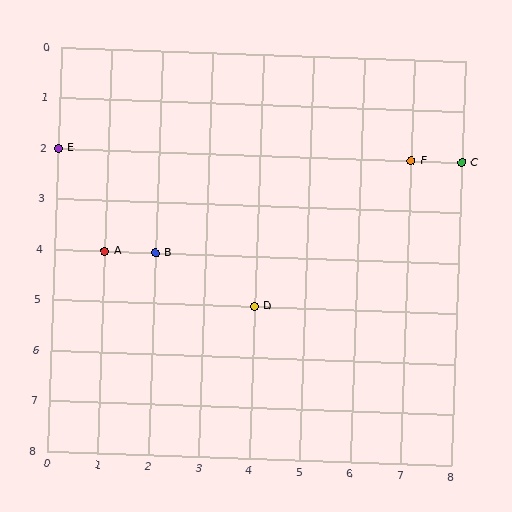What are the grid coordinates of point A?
Point A is at grid coordinates (1, 4).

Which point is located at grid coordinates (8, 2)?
Point C is at (8, 2).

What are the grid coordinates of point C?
Point C is at grid coordinates (8, 2).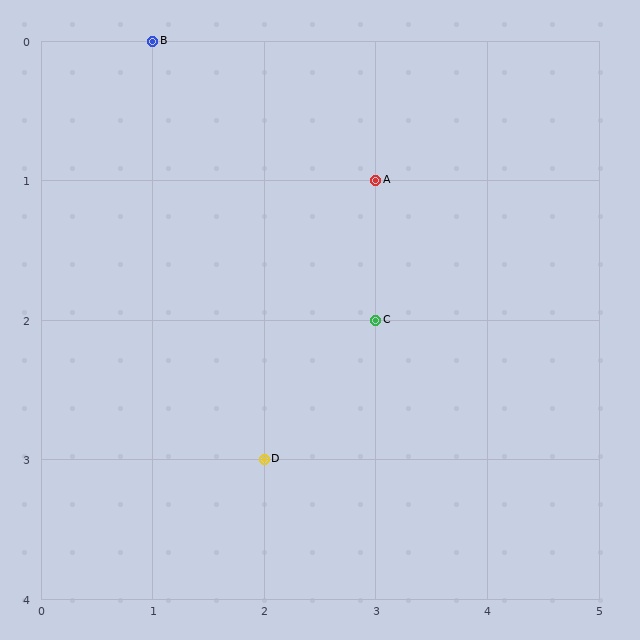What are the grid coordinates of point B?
Point B is at grid coordinates (1, 0).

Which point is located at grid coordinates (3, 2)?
Point C is at (3, 2).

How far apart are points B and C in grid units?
Points B and C are 2 columns and 2 rows apart (about 2.8 grid units diagonally).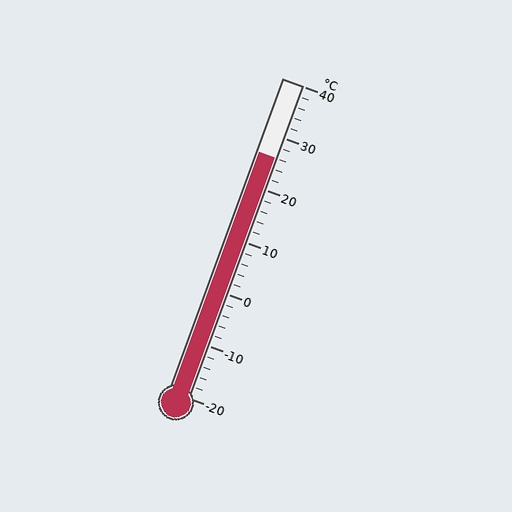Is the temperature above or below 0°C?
The temperature is above 0°C.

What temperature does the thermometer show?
The thermometer shows approximately 26°C.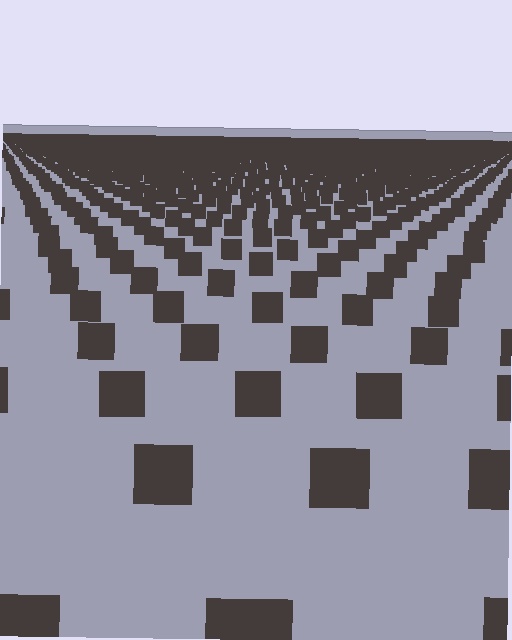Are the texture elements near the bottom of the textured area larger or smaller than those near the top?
Larger. Near the bottom, elements are closer to the viewer and appear at a bigger on-screen size.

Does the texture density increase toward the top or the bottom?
Density increases toward the top.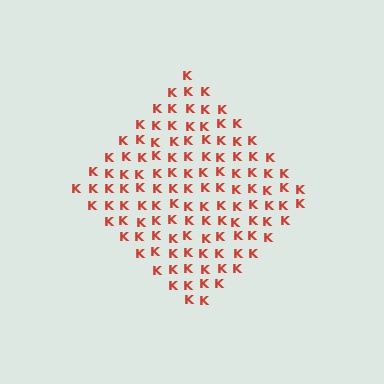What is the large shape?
The large shape is a diamond.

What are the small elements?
The small elements are letter K's.